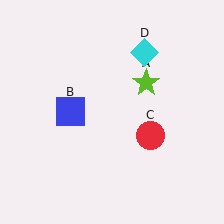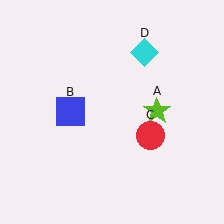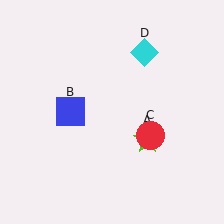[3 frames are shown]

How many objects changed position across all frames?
1 object changed position: lime star (object A).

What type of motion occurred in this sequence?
The lime star (object A) rotated clockwise around the center of the scene.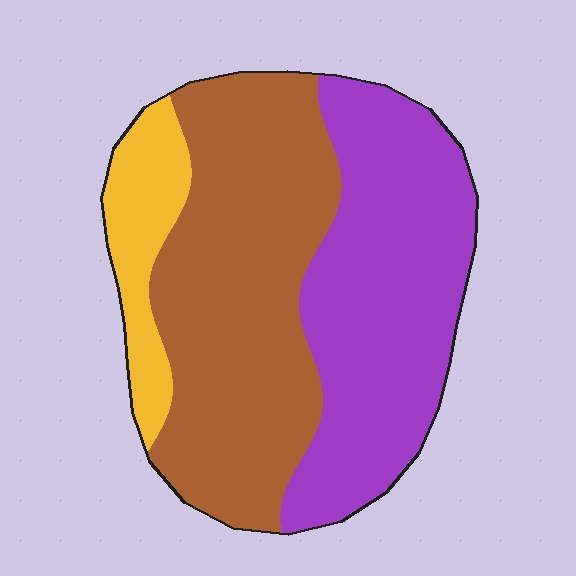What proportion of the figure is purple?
Purple covers 41% of the figure.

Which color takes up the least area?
Yellow, at roughly 10%.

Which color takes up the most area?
Brown, at roughly 45%.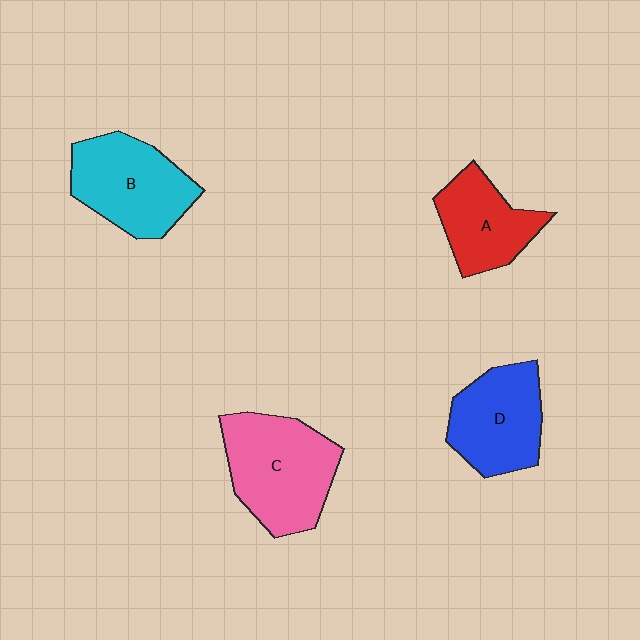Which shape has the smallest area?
Shape A (red).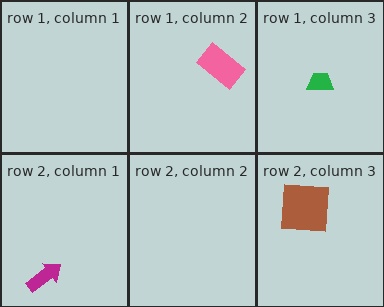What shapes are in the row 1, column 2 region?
The pink rectangle.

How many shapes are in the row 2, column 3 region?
1.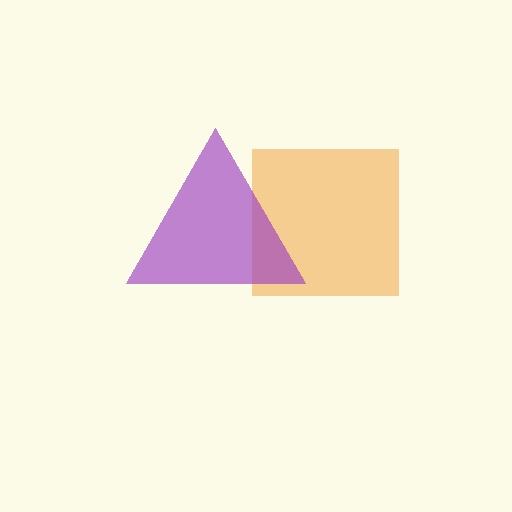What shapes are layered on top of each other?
The layered shapes are: an orange square, a purple triangle.